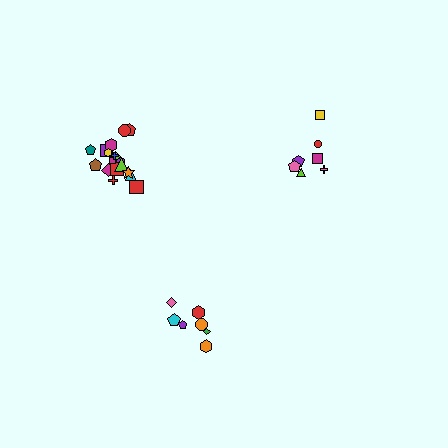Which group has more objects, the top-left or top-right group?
The top-left group.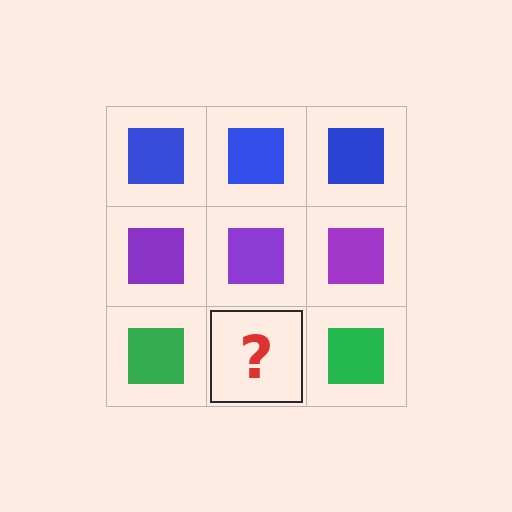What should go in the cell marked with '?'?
The missing cell should contain a green square.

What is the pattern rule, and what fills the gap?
The rule is that each row has a consistent color. The gap should be filled with a green square.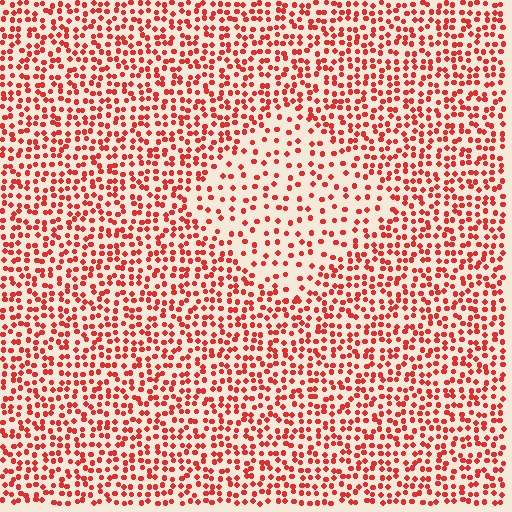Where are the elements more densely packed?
The elements are more densely packed outside the diamond boundary.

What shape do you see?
I see a diamond.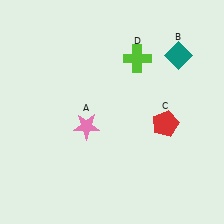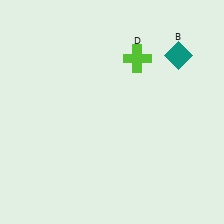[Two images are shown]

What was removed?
The pink star (A), the red pentagon (C) were removed in Image 2.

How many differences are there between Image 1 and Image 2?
There are 2 differences between the two images.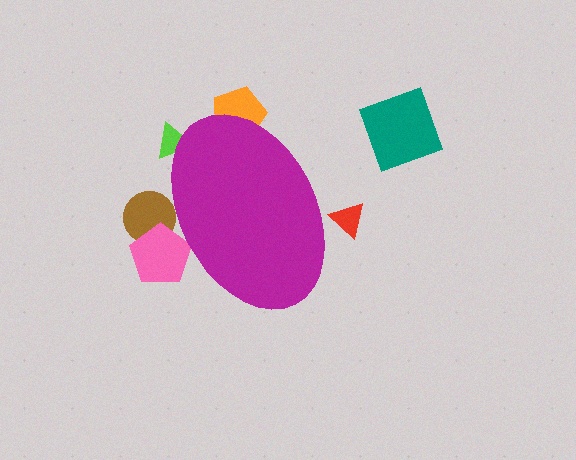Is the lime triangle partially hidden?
Yes, the lime triangle is partially hidden behind the magenta ellipse.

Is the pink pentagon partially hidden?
Yes, the pink pentagon is partially hidden behind the magenta ellipse.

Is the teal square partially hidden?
No, the teal square is fully visible.